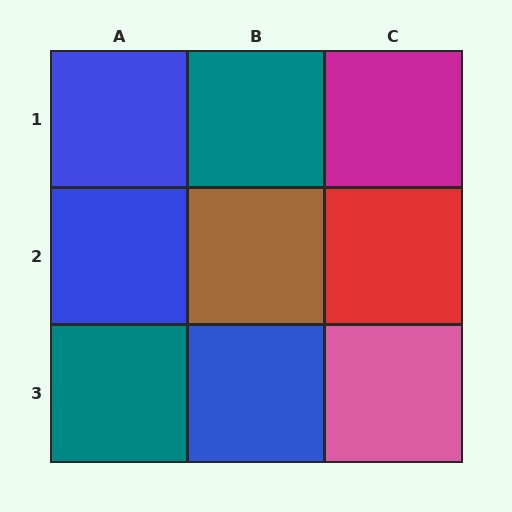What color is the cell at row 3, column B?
Blue.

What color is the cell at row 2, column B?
Brown.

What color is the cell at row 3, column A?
Teal.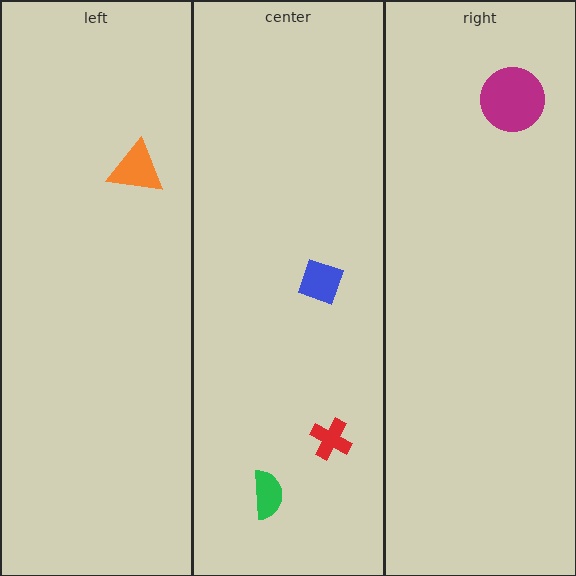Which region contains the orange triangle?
The left region.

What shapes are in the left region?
The orange triangle.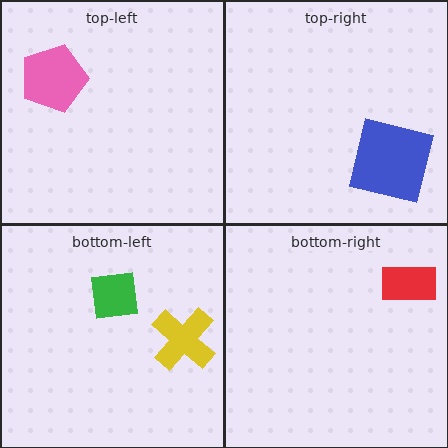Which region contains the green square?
The bottom-left region.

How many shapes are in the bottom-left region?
2.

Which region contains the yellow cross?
The bottom-left region.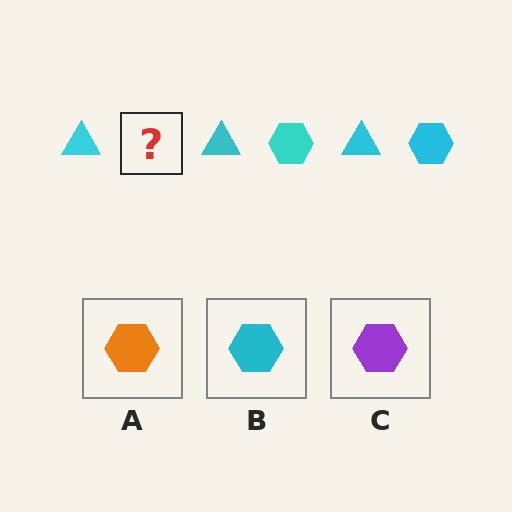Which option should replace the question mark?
Option B.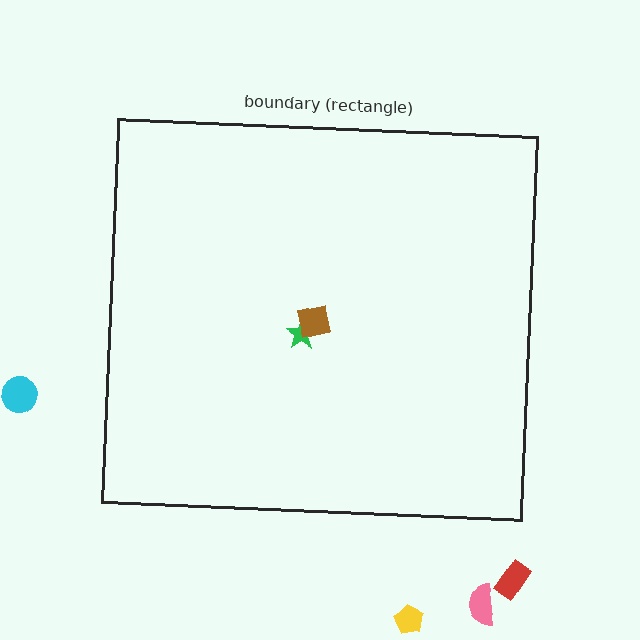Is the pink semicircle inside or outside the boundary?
Outside.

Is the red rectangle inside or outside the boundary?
Outside.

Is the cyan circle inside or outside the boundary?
Outside.